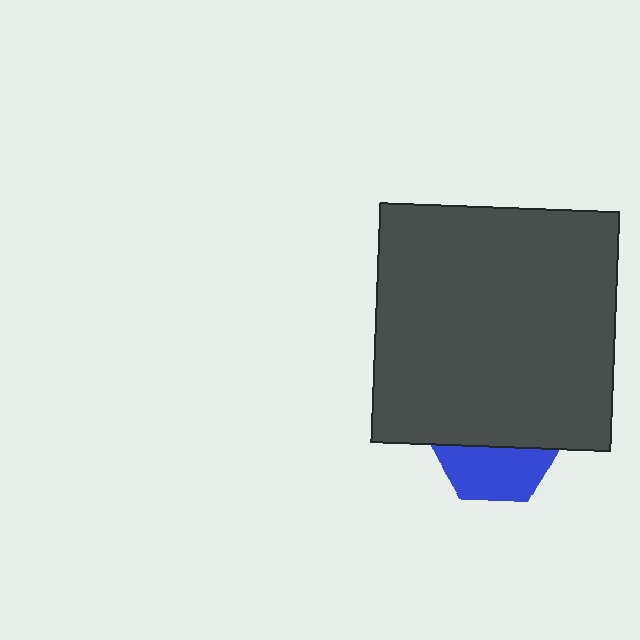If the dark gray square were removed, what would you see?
You would see the complete blue hexagon.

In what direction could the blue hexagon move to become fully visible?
The blue hexagon could move down. That would shift it out from behind the dark gray square entirely.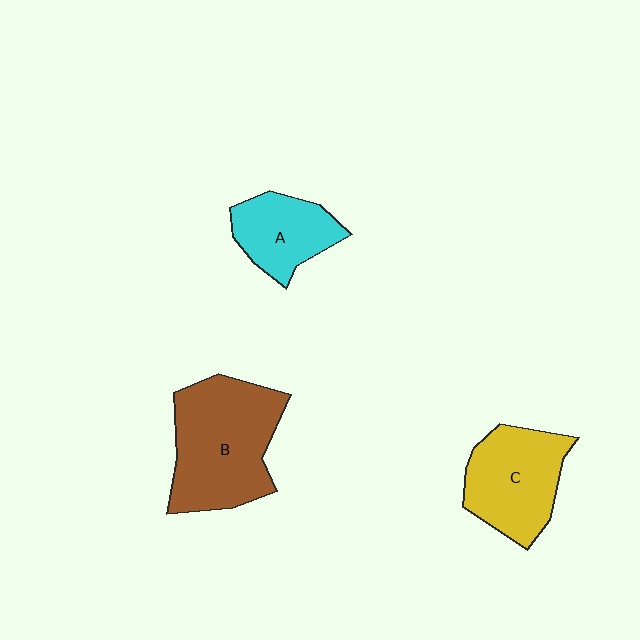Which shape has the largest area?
Shape B (brown).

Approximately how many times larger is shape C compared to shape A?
Approximately 1.4 times.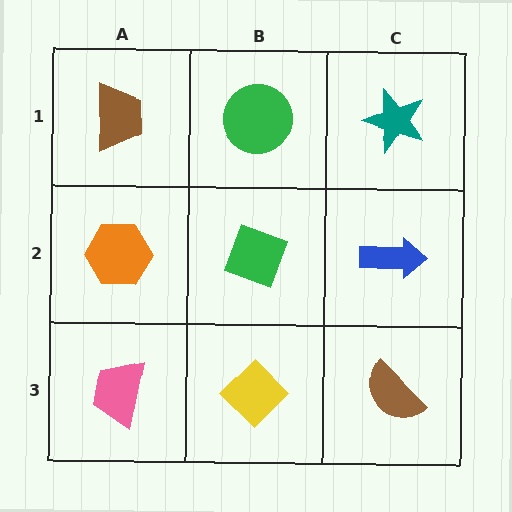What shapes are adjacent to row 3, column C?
A blue arrow (row 2, column C), a yellow diamond (row 3, column B).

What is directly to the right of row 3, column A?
A yellow diamond.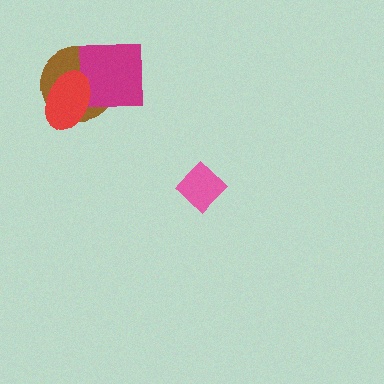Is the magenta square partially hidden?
Yes, it is partially covered by another shape.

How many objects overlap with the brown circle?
2 objects overlap with the brown circle.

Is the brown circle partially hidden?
Yes, it is partially covered by another shape.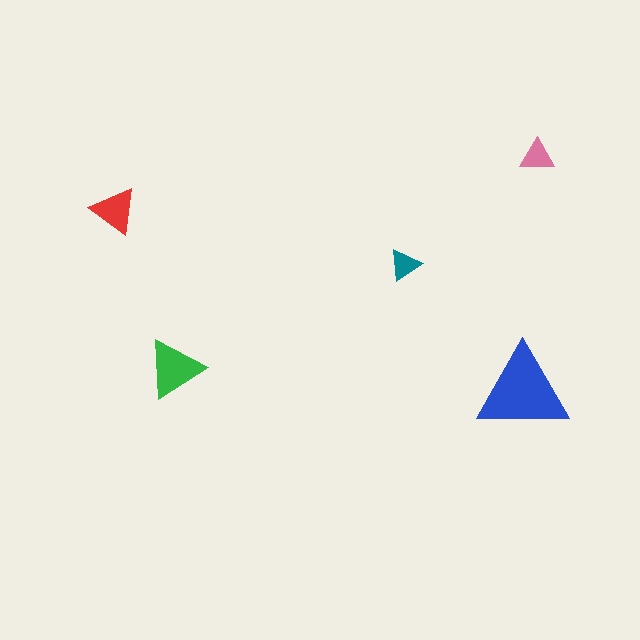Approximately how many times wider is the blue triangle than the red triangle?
About 2 times wider.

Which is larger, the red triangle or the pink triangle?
The red one.